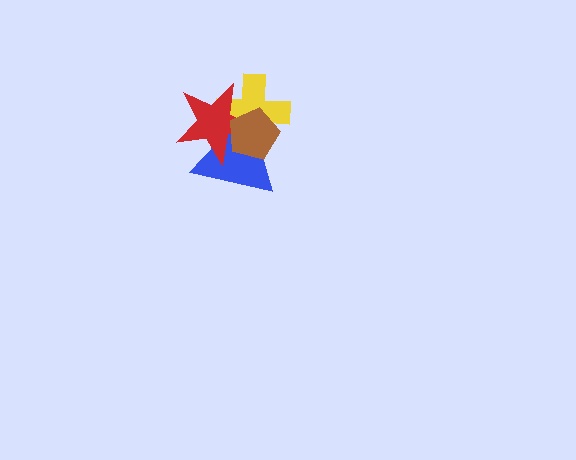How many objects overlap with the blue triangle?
3 objects overlap with the blue triangle.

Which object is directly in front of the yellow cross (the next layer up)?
The red star is directly in front of the yellow cross.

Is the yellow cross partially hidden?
Yes, it is partially covered by another shape.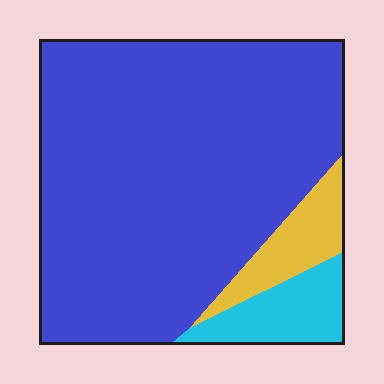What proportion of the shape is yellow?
Yellow covers about 10% of the shape.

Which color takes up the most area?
Blue, at roughly 80%.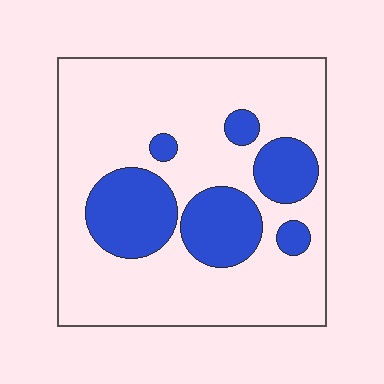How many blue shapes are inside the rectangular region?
6.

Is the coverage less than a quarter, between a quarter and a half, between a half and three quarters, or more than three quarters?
Less than a quarter.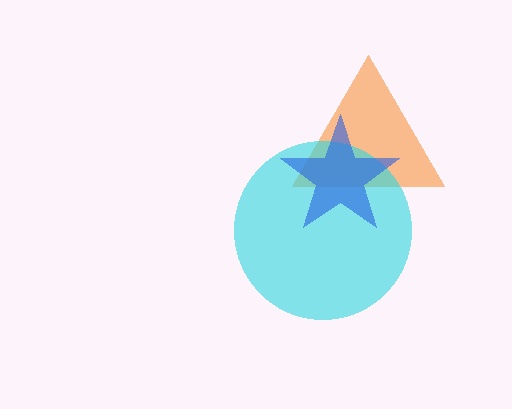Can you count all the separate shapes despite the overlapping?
Yes, there are 3 separate shapes.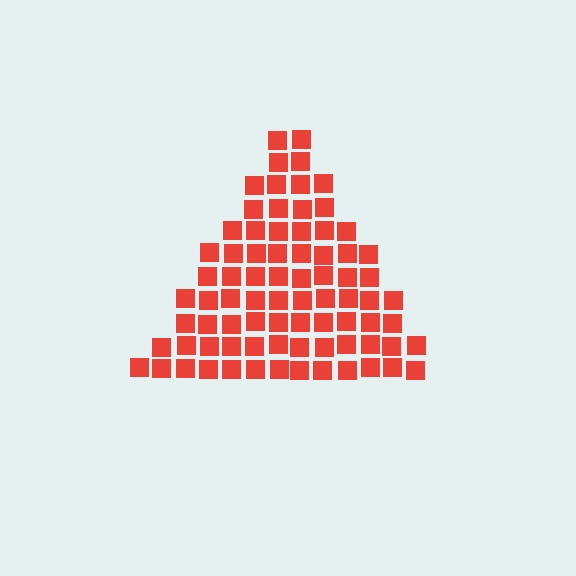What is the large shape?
The large shape is a triangle.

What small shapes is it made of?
It is made of small squares.